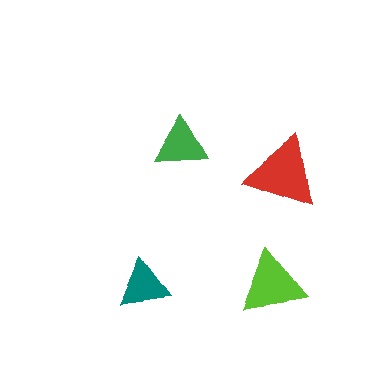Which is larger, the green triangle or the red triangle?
The red one.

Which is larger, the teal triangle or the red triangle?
The red one.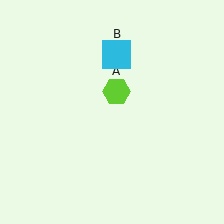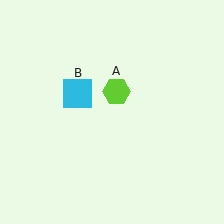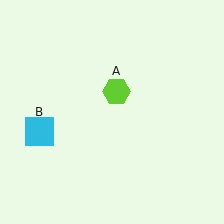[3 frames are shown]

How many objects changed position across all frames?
1 object changed position: cyan square (object B).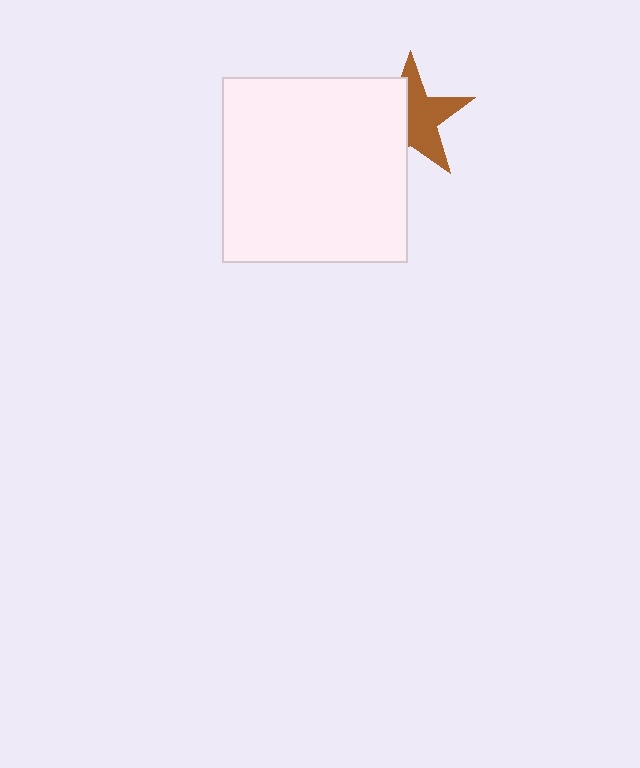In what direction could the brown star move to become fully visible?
The brown star could move right. That would shift it out from behind the white square entirely.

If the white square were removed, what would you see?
You would see the complete brown star.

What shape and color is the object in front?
The object in front is a white square.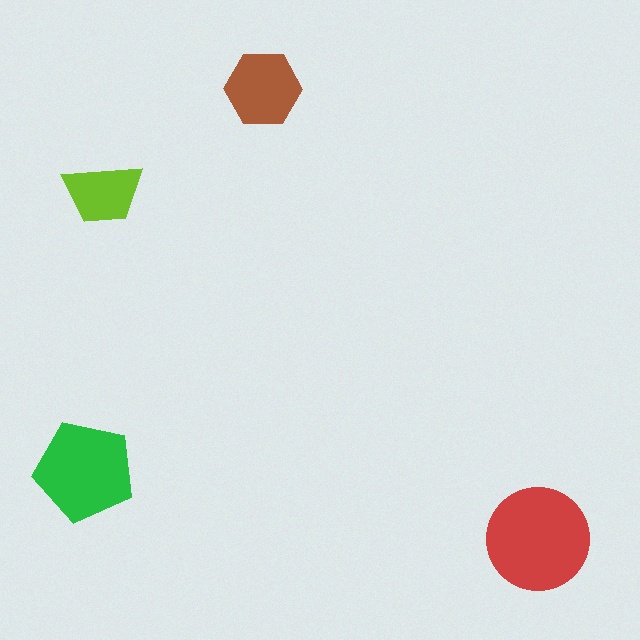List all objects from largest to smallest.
The red circle, the green pentagon, the brown hexagon, the lime trapezoid.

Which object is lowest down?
The red circle is bottommost.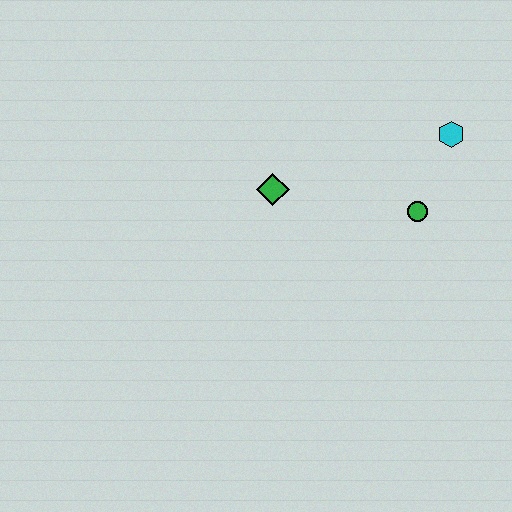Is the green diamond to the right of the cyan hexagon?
No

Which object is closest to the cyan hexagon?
The green circle is closest to the cyan hexagon.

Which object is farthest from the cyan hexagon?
The green diamond is farthest from the cyan hexagon.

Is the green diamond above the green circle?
Yes